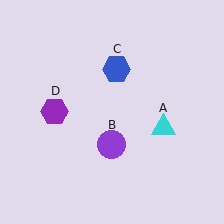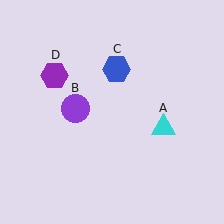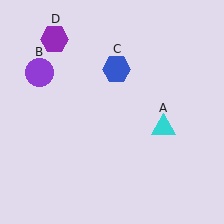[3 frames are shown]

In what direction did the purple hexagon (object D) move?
The purple hexagon (object D) moved up.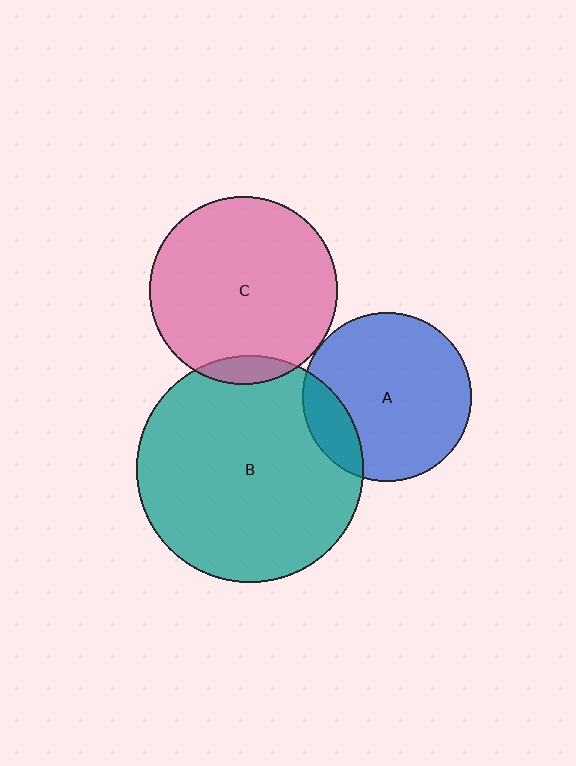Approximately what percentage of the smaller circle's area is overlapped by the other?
Approximately 15%.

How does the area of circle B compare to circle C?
Approximately 1.5 times.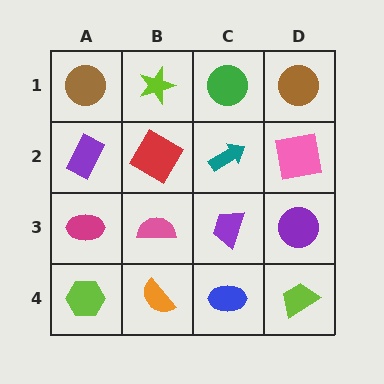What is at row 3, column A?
A magenta ellipse.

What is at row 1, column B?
A lime star.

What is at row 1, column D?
A brown circle.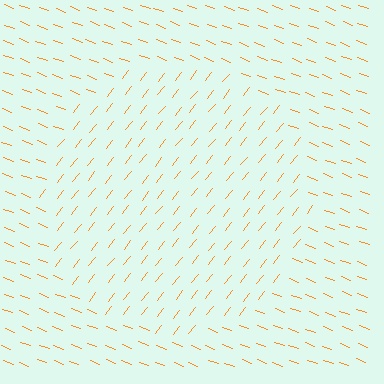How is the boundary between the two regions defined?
The boundary is defined purely by a change in line orientation (approximately 72 degrees difference). All lines are the same color and thickness.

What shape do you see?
I see a circle.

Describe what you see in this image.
The image is filled with small orange line segments. A circle region in the image has lines oriented differently from the surrounding lines, creating a visible texture boundary.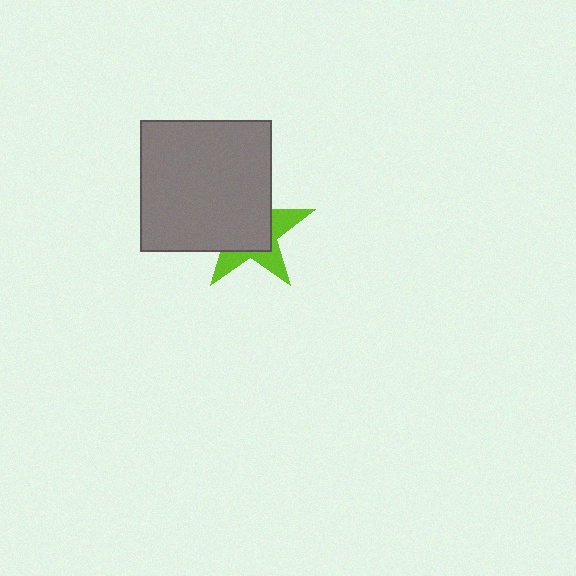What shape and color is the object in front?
The object in front is a gray square.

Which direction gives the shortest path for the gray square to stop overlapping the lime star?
Moving toward the upper-left gives the shortest separation.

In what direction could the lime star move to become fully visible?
The lime star could move toward the lower-right. That would shift it out from behind the gray square entirely.